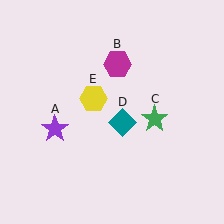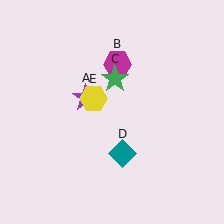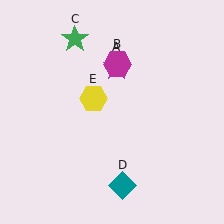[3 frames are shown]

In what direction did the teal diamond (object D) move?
The teal diamond (object D) moved down.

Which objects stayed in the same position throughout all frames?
Magenta hexagon (object B) and yellow hexagon (object E) remained stationary.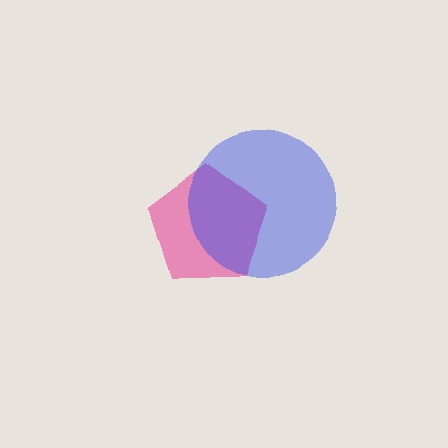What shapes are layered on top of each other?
The layered shapes are: a pink pentagon, a blue circle.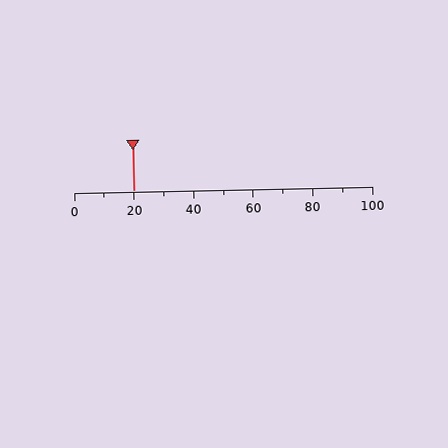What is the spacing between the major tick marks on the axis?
The major ticks are spaced 20 apart.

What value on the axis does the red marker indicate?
The marker indicates approximately 20.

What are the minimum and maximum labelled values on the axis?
The axis runs from 0 to 100.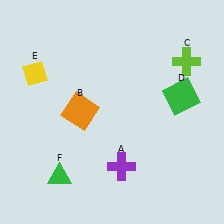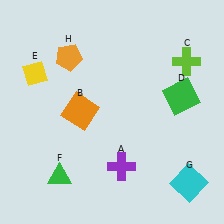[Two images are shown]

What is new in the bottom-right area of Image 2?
A cyan square (G) was added in the bottom-right area of Image 2.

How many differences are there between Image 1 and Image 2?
There are 2 differences between the two images.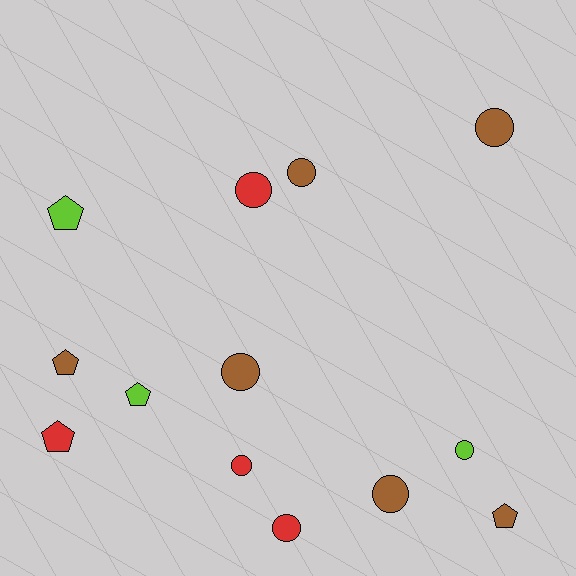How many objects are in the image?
There are 13 objects.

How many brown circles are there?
There are 4 brown circles.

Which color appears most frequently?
Brown, with 6 objects.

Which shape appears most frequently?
Circle, with 8 objects.